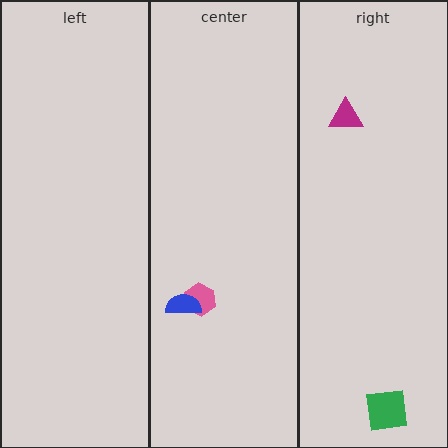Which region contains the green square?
The right region.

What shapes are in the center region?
The pink hexagon, the blue semicircle.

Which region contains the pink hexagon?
The center region.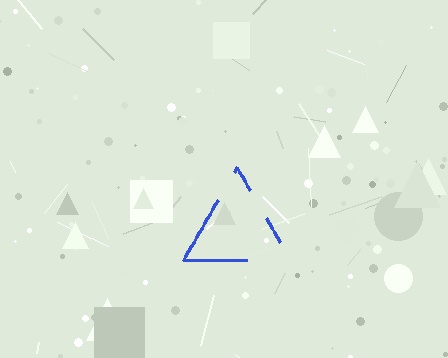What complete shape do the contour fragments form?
The contour fragments form a triangle.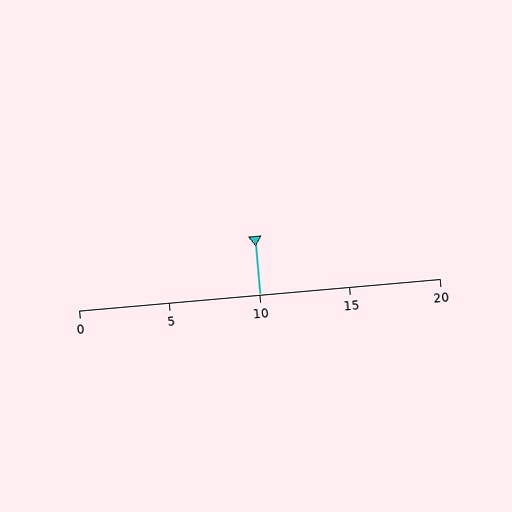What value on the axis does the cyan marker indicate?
The marker indicates approximately 10.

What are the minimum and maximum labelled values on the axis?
The axis runs from 0 to 20.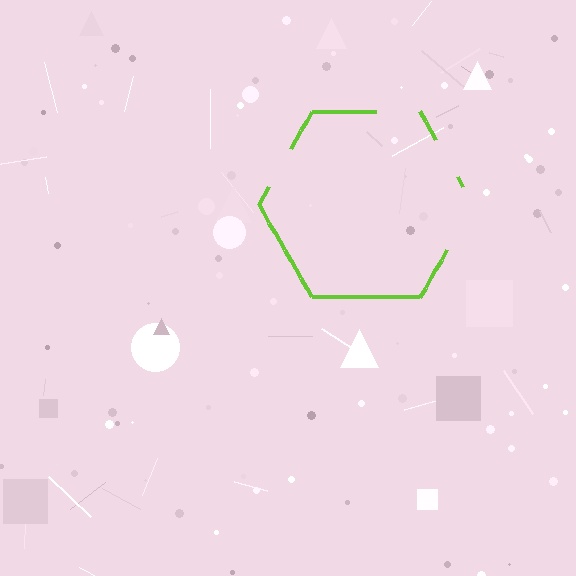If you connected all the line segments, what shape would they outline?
They would outline a hexagon.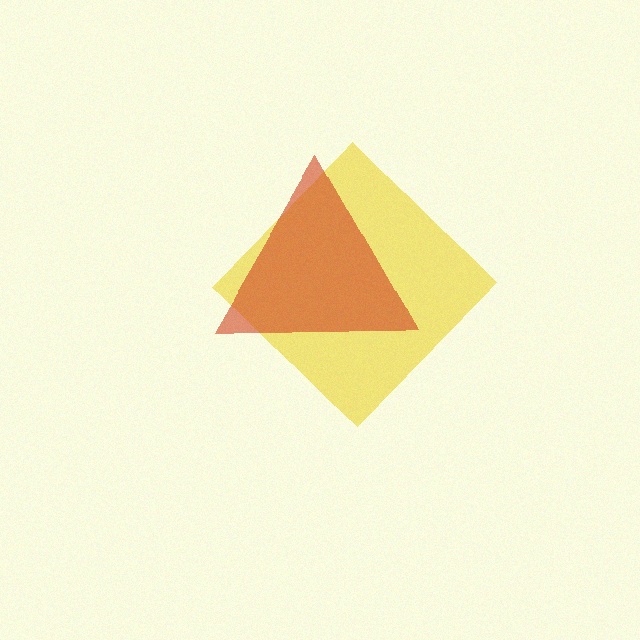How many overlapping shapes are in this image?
There are 2 overlapping shapes in the image.